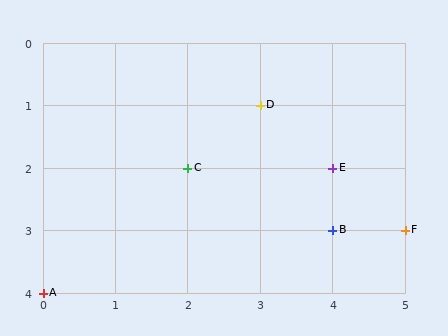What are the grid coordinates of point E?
Point E is at grid coordinates (4, 2).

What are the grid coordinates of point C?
Point C is at grid coordinates (2, 2).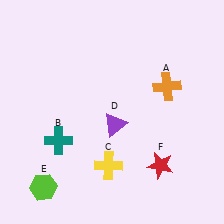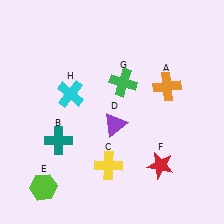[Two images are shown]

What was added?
A green cross (G), a cyan cross (H) were added in Image 2.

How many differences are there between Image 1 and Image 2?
There are 2 differences between the two images.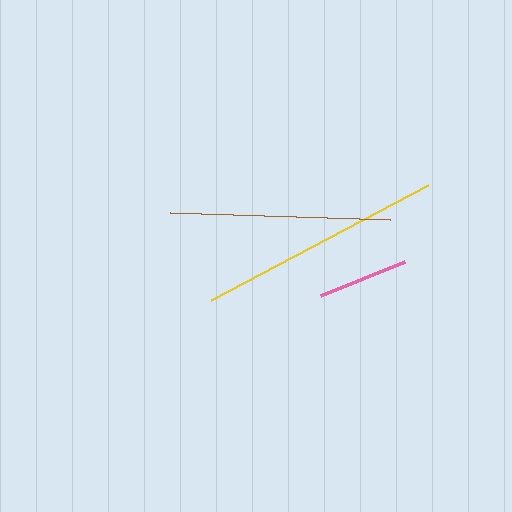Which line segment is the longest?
The yellow line is the longest at approximately 245 pixels.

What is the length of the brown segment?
The brown segment is approximately 221 pixels long.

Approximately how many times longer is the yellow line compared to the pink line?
The yellow line is approximately 2.7 times the length of the pink line.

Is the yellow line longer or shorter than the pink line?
The yellow line is longer than the pink line.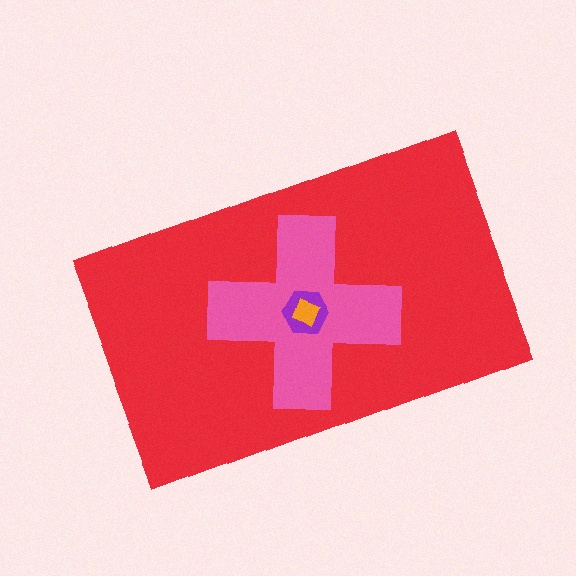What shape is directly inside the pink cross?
The purple hexagon.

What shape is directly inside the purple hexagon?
The orange diamond.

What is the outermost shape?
The red rectangle.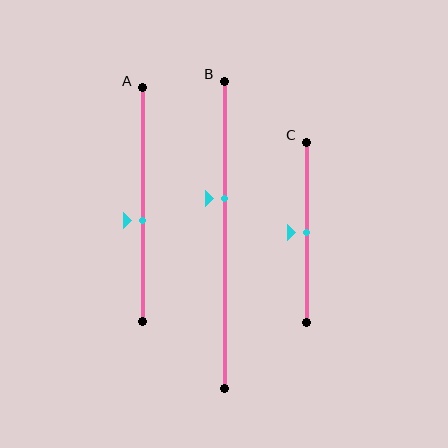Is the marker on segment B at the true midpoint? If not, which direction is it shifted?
No, the marker on segment B is shifted upward by about 12% of the segment length.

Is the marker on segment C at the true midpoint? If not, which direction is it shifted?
Yes, the marker on segment C is at the true midpoint.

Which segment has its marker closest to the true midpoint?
Segment C has its marker closest to the true midpoint.